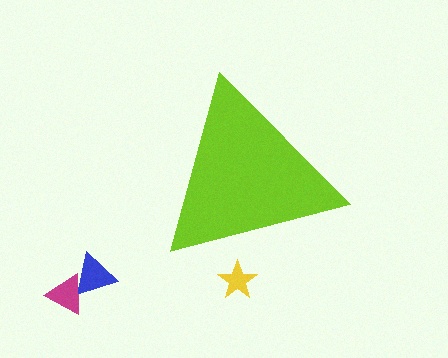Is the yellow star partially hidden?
Yes, the yellow star is partially hidden behind the lime triangle.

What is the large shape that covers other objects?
A lime triangle.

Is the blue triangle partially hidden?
No, the blue triangle is fully visible.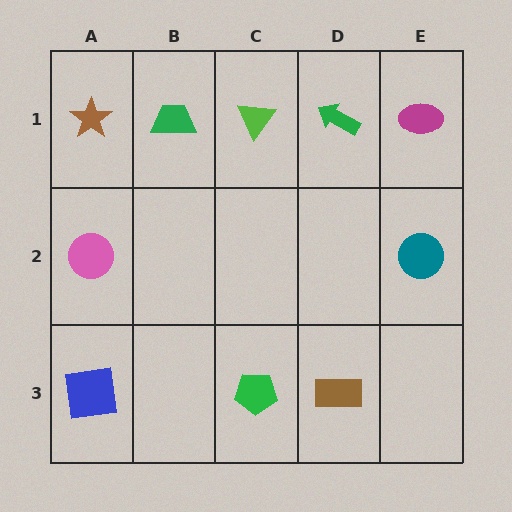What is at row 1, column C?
A lime triangle.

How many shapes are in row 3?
3 shapes.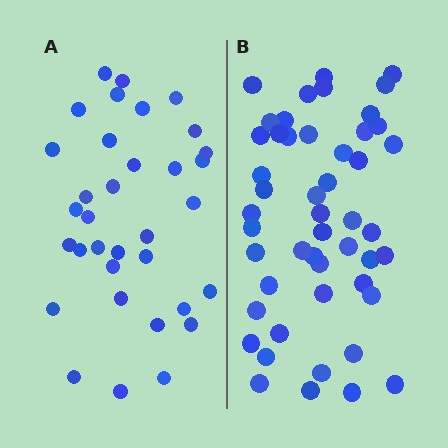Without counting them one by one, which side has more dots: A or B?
Region B (the right region) has more dots.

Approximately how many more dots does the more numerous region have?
Region B has approximately 15 more dots than region A.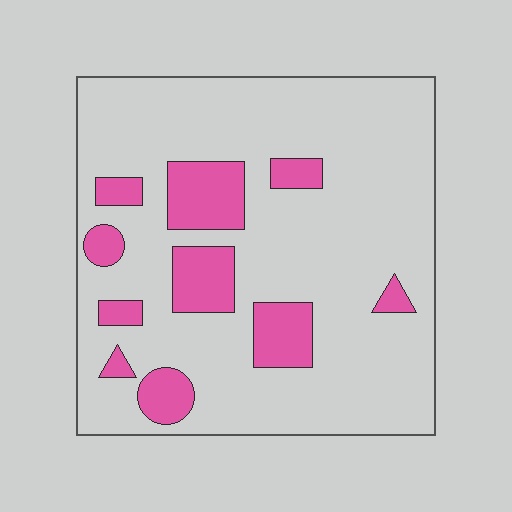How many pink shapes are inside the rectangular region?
10.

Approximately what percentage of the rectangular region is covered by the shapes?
Approximately 20%.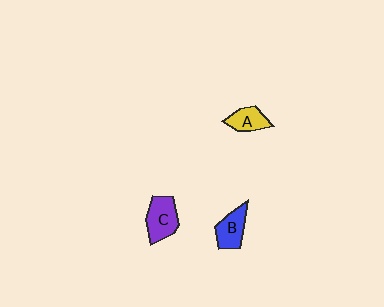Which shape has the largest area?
Shape C (purple).